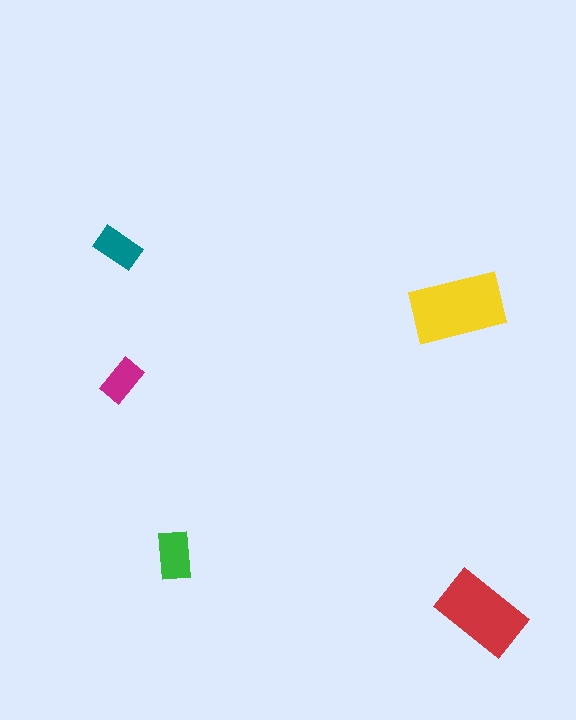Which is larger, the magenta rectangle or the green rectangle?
The green one.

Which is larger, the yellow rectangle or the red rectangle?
The yellow one.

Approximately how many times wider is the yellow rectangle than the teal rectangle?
About 2 times wider.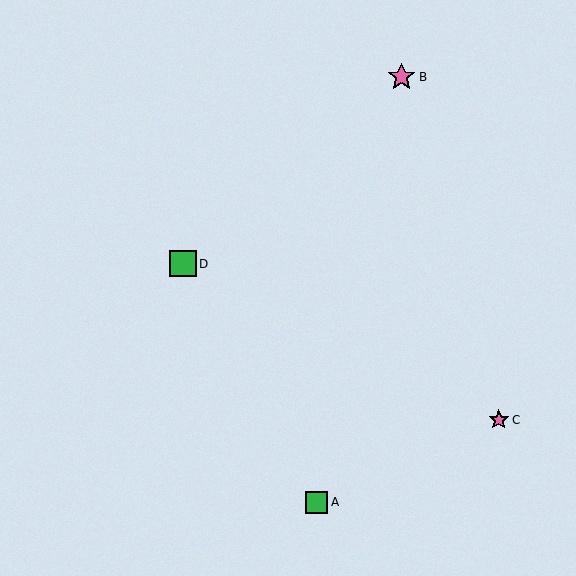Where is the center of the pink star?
The center of the pink star is at (402, 77).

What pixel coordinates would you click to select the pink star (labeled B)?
Click at (402, 77) to select the pink star B.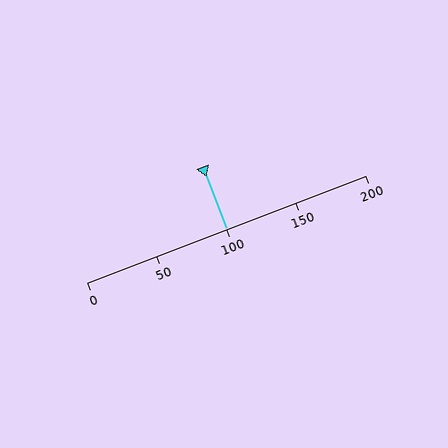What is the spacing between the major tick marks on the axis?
The major ticks are spaced 50 apart.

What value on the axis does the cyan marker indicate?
The marker indicates approximately 100.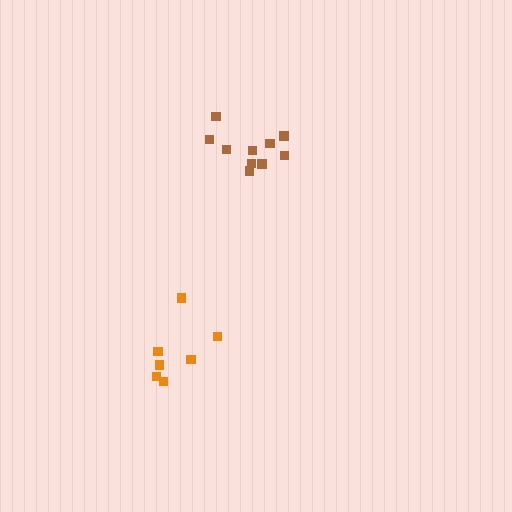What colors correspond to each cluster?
The clusters are colored: orange, brown.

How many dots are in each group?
Group 1: 7 dots, Group 2: 10 dots (17 total).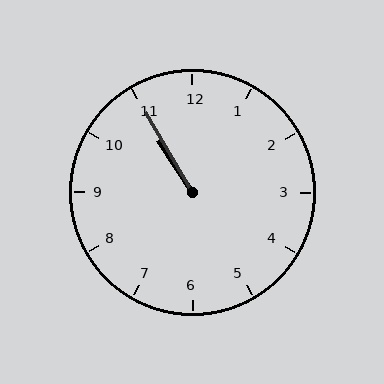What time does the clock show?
10:55.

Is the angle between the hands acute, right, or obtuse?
It is acute.